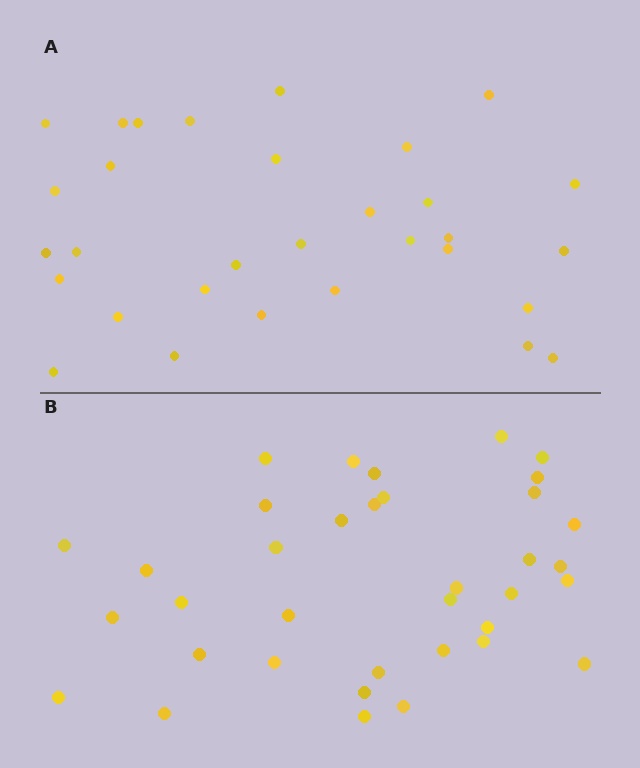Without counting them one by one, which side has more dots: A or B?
Region B (the bottom region) has more dots.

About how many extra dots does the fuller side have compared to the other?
Region B has about 5 more dots than region A.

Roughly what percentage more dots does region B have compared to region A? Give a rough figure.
About 15% more.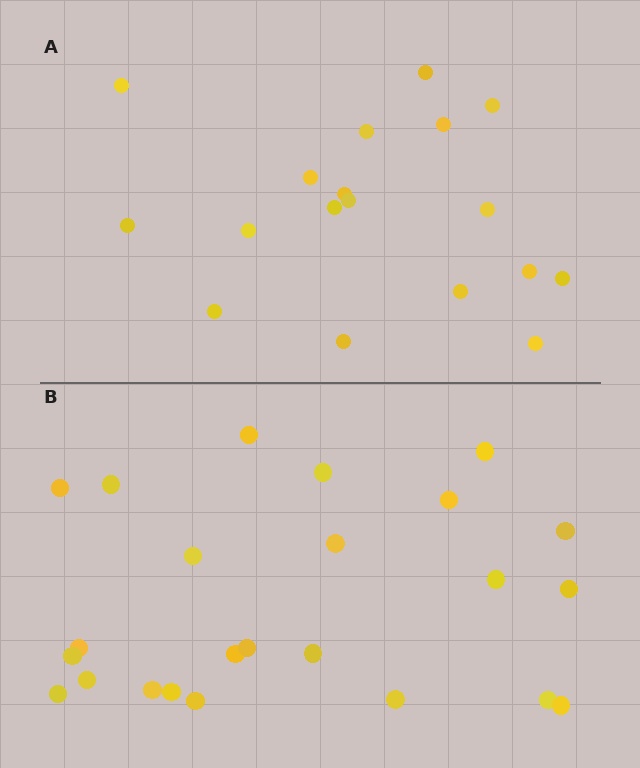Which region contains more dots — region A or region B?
Region B (the bottom region) has more dots.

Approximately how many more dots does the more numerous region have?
Region B has about 6 more dots than region A.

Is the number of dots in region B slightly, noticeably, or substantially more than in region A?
Region B has noticeably more, but not dramatically so. The ratio is roughly 1.3 to 1.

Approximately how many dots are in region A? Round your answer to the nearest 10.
About 20 dots. (The exact count is 18, which rounds to 20.)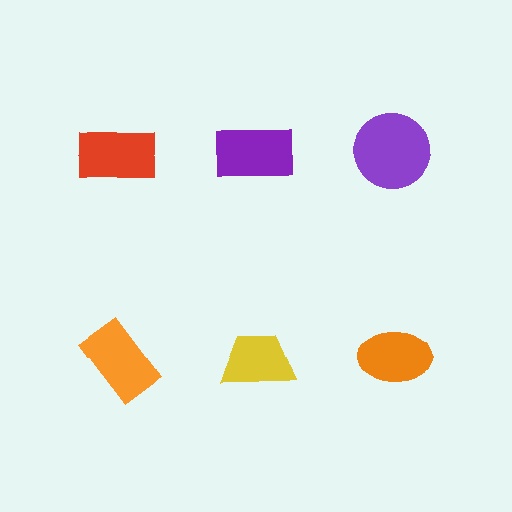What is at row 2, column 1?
An orange rectangle.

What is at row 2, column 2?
A yellow trapezoid.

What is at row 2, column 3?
An orange ellipse.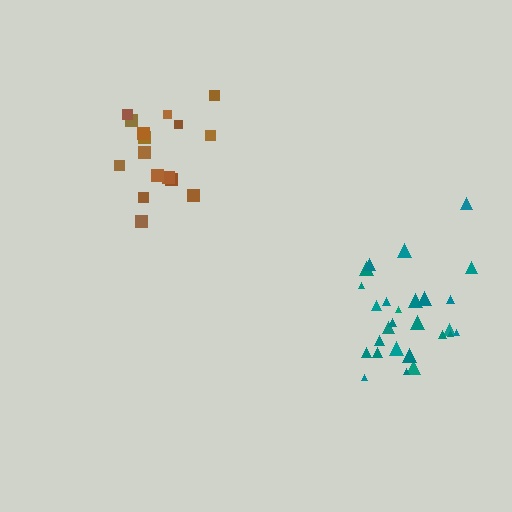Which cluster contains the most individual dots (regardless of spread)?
Teal (27).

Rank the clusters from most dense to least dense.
teal, brown.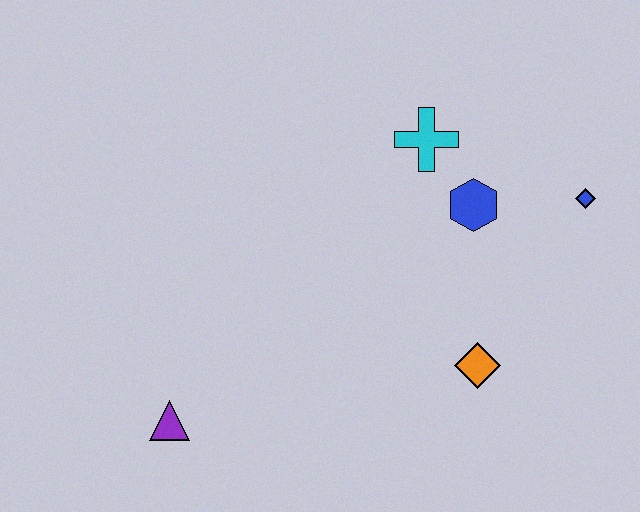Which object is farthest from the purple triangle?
The blue diamond is farthest from the purple triangle.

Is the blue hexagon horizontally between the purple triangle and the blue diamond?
Yes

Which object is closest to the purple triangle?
The orange diamond is closest to the purple triangle.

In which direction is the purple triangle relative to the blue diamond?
The purple triangle is to the left of the blue diamond.